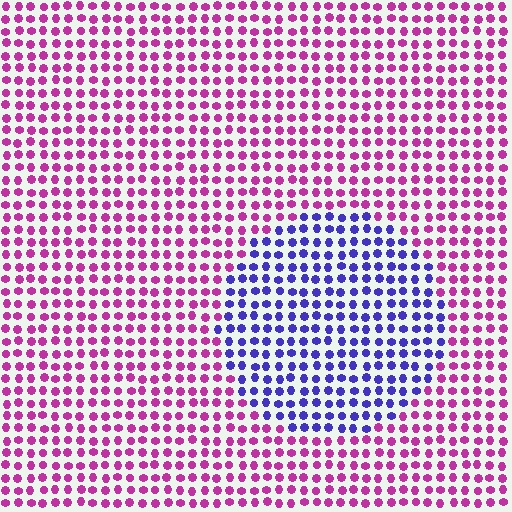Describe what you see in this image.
The image is filled with small magenta elements in a uniform arrangement. A circle-shaped region is visible where the elements are tinted to a slightly different hue, forming a subtle color boundary.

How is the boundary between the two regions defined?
The boundary is defined purely by a slight shift in hue (about 65 degrees). Spacing, size, and orientation are identical on both sides.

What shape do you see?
I see a circle.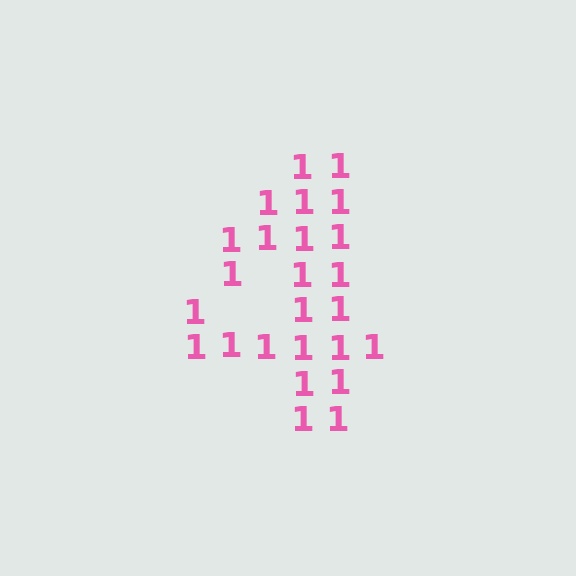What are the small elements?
The small elements are digit 1's.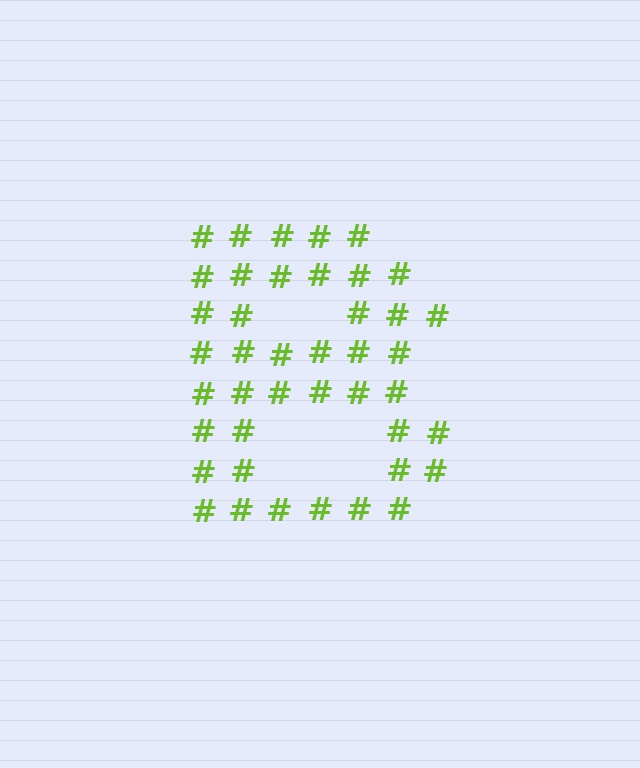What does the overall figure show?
The overall figure shows the letter B.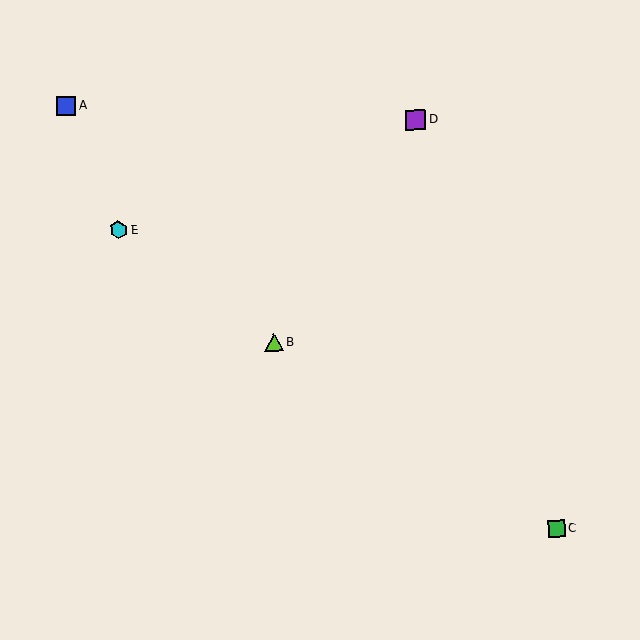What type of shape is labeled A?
Shape A is a blue square.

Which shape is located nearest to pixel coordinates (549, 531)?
The green square (labeled C) at (556, 529) is nearest to that location.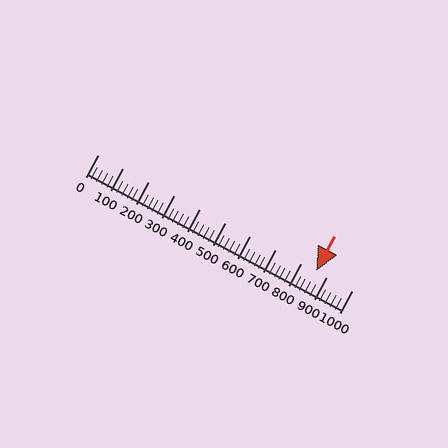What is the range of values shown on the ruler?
The ruler shows values from 0 to 1000.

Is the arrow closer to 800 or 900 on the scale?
The arrow is closer to 900.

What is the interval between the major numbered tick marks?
The major tick marks are spaced 100 units apart.